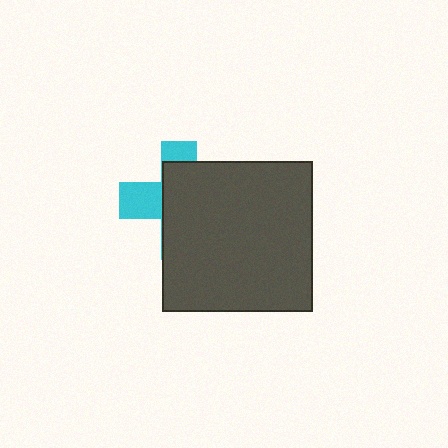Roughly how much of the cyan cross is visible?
A small part of it is visible (roughly 31%).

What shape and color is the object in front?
The object in front is a dark gray square.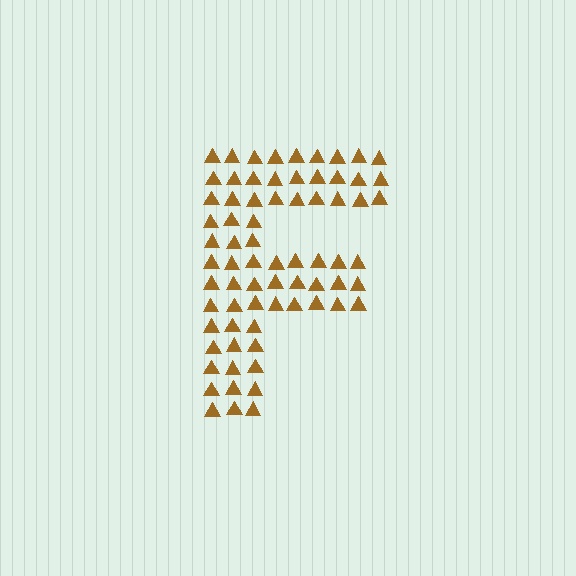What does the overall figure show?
The overall figure shows the letter F.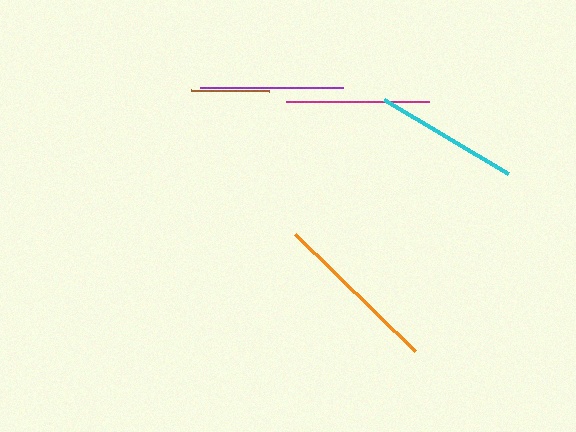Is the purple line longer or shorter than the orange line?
The orange line is longer than the purple line.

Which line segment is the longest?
The orange line is the longest at approximately 168 pixels.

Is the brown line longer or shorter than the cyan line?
The cyan line is longer than the brown line.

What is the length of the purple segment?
The purple segment is approximately 142 pixels long.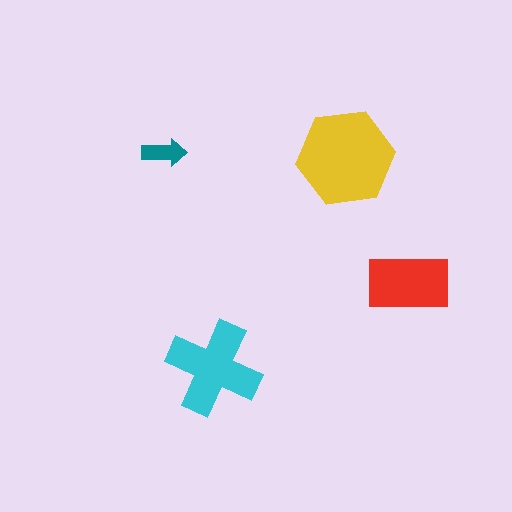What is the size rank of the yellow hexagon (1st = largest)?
1st.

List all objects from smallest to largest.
The teal arrow, the red rectangle, the cyan cross, the yellow hexagon.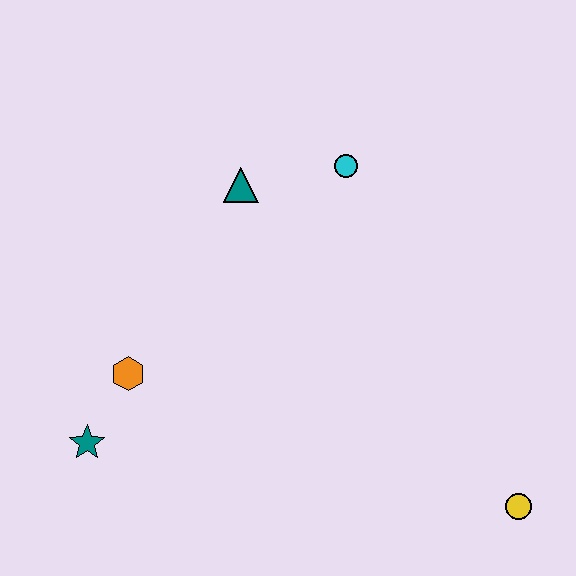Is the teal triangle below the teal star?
No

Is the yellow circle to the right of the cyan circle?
Yes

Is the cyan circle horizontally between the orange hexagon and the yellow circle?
Yes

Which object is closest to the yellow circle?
The cyan circle is closest to the yellow circle.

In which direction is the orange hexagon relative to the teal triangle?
The orange hexagon is below the teal triangle.